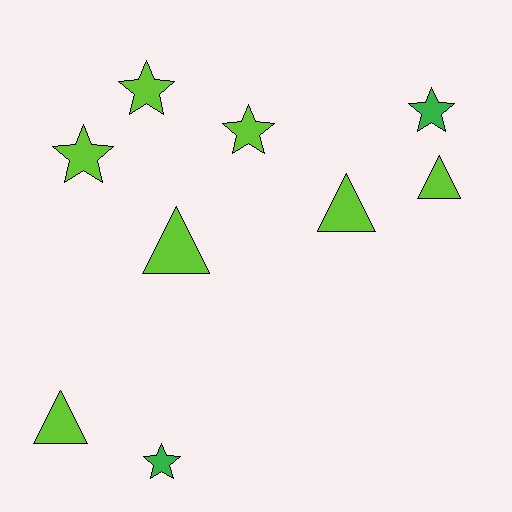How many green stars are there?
There are 2 green stars.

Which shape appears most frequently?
Star, with 5 objects.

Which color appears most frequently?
Lime, with 7 objects.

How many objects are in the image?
There are 9 objects.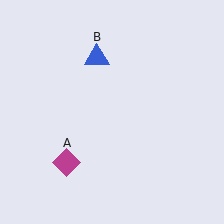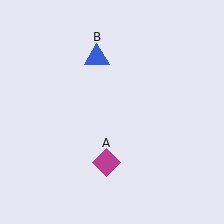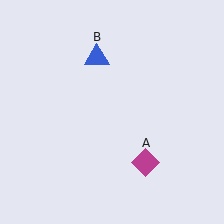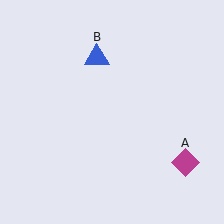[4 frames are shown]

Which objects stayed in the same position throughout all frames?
Blue triangle (object B) remained stationary.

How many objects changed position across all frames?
1 object changed position: magenta diamond (object A).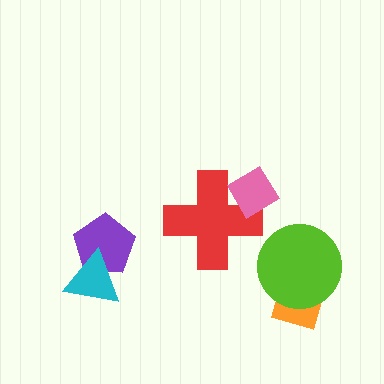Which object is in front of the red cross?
The pink diamond is in front of the red cross.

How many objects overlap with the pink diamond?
1 object overlaps with the pink diamond.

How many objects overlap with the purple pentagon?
1 object overlaps with the purple pentagon.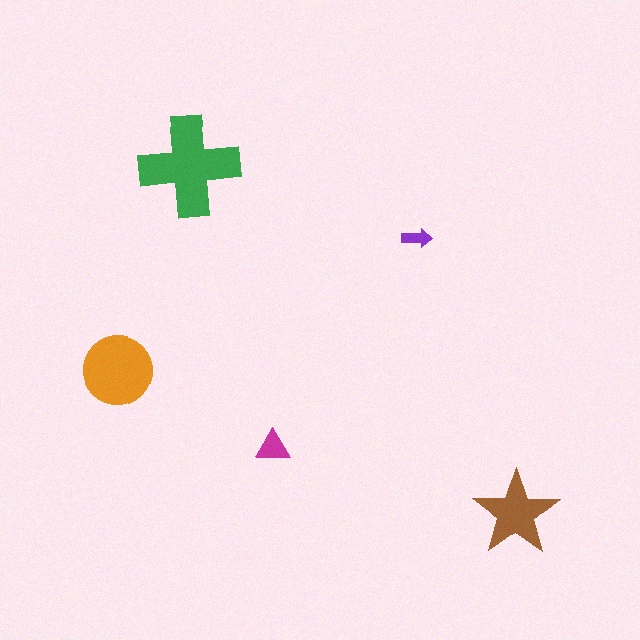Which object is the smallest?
The purple arrow.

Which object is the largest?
The green cross.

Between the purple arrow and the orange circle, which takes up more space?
The orange circle.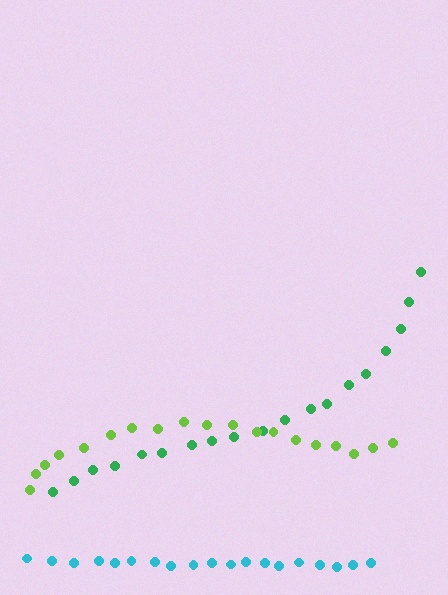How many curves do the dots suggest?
There are 3 distinct paths.